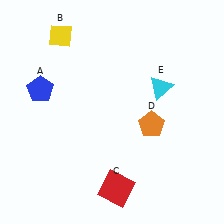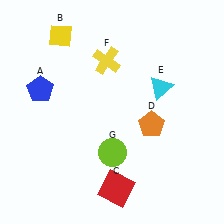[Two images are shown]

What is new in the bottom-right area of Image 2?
A lime circle (G) was added in the bottom-right area of Image 2.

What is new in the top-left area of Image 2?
A yellow cross (F) was added in the top-left area of Image 2.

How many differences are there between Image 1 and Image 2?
There are 2 differences between the two images.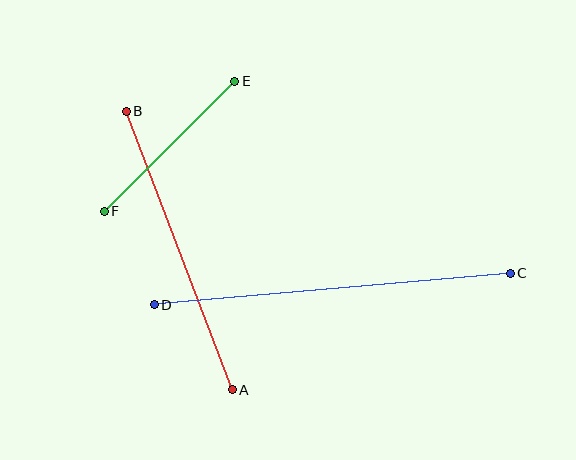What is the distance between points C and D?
The distance is approximately 357 pixels.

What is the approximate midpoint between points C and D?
The midpoint is at approximately (332, 289) pixels.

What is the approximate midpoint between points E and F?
The midpoint is at approximately (169, 146) pixels.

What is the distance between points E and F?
The distance is approximately 184 pixels.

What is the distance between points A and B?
The distance is approximately 298 pixels.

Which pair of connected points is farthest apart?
Points C and D are farthest apart.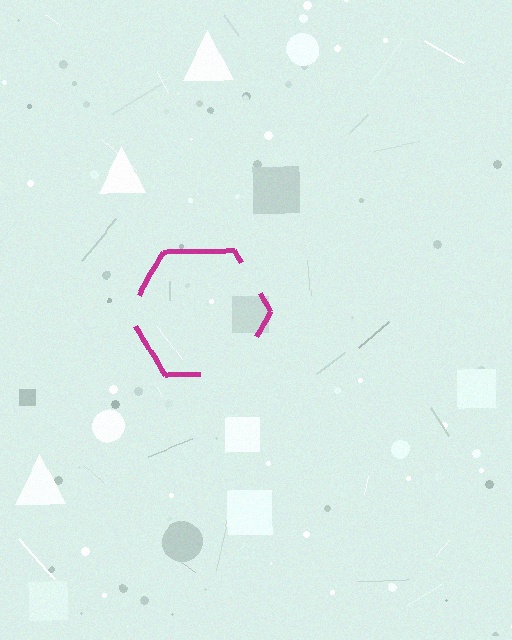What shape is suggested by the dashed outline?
The dashed outline suggests a hexagon.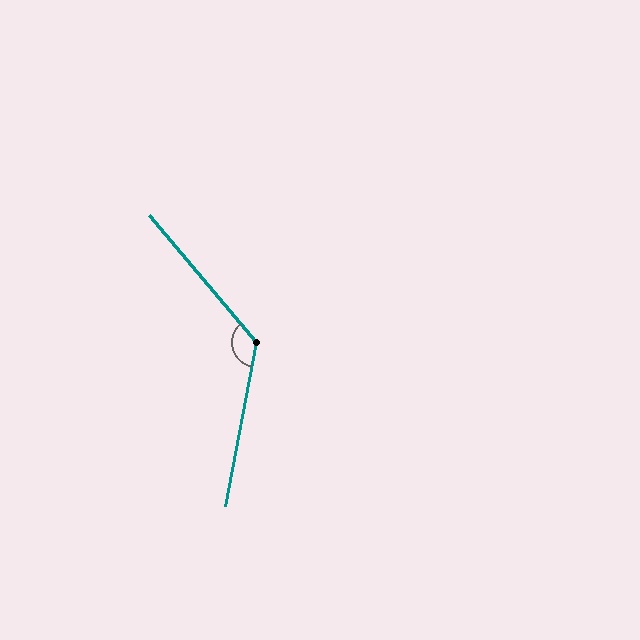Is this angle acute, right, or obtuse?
It is obtuse.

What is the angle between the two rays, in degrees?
Approximately 129 degrees.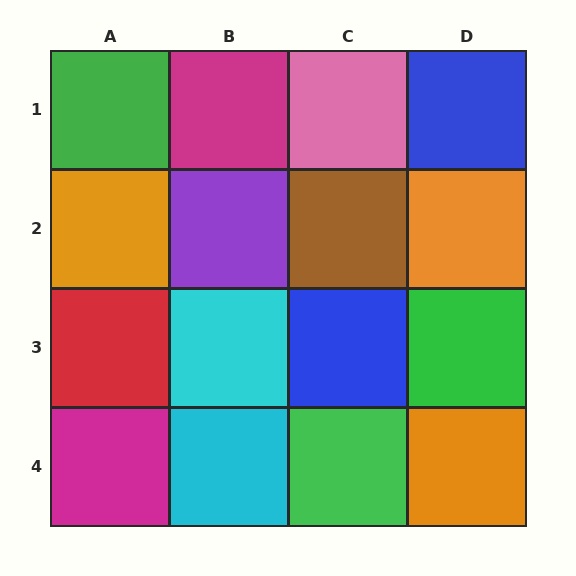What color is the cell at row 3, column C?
Blue.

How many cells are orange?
3 cells are orange.